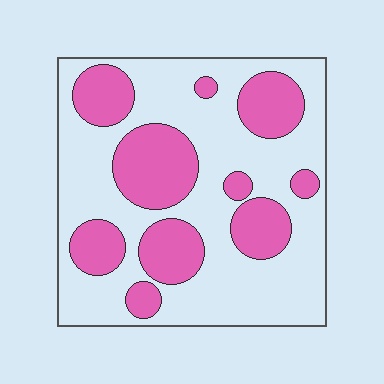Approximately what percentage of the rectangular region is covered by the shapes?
Approximately 35%.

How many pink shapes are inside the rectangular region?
10.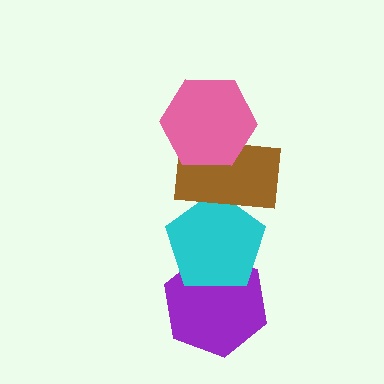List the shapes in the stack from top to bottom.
From top to bottom: the pink hexagon, the brown rectangle, the cyan pentagon, the purple hexagon.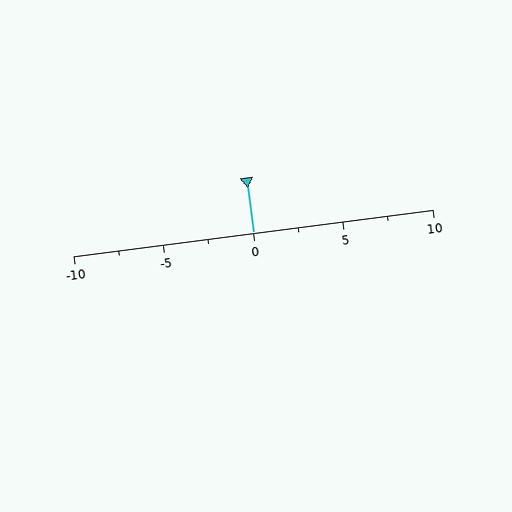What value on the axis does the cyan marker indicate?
The marker indicates approximately 0.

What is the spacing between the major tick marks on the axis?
The major ticks are spaced 5 apart.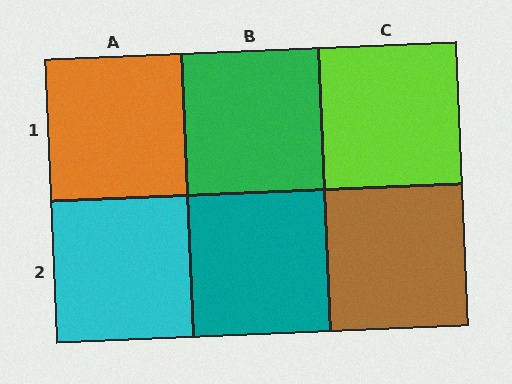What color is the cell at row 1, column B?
Green.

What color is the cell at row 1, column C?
Lime.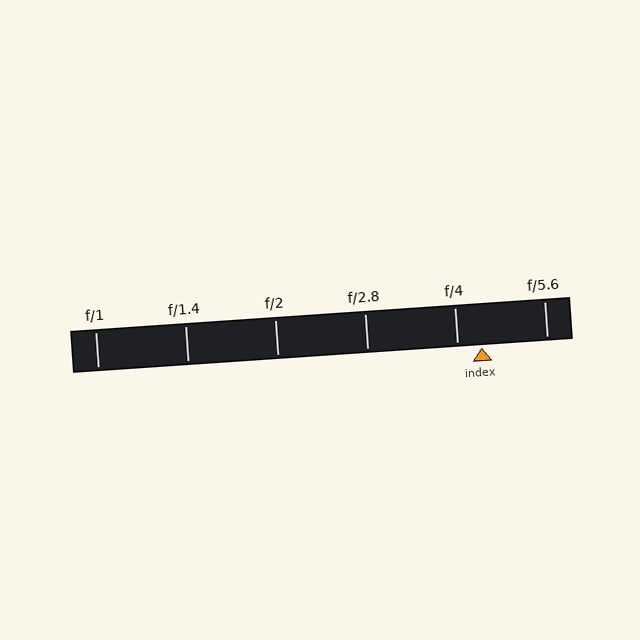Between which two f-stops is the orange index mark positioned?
The index mark is between f/4 and f/5.6.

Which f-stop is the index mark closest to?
The index mark is closest to f/4.